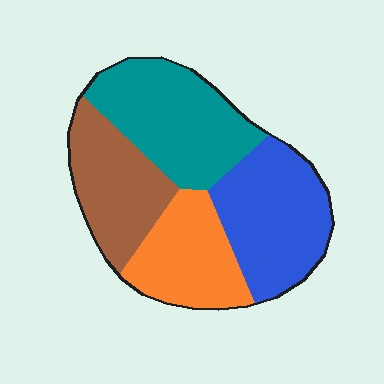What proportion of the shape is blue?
Blue takes up about one quarter (1/4) of the shape.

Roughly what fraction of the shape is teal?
Teal covers 29% of the shape.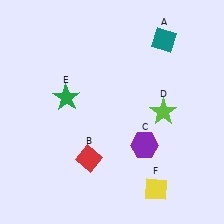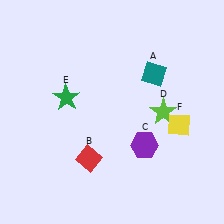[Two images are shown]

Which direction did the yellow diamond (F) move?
The yellow diamond (F) moved up.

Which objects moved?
The objects that moved are: the teal diamond (A), the yellow diamond (F).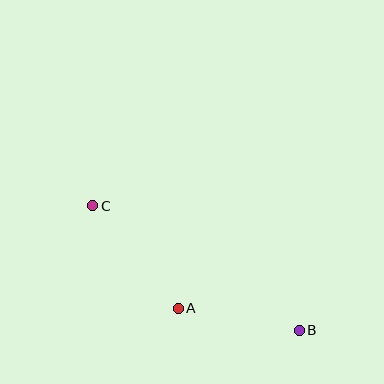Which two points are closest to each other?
Points A and B are closest to each other.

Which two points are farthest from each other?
Points B and C are farthest from each other.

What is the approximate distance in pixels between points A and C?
The distance between A and C is approximately 133 pixels.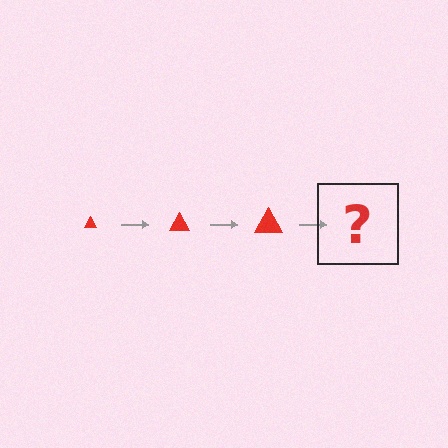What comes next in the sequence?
The next element should be a red triangle, larger than the previous one.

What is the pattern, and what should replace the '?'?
The pattern is that the triangle gets progressively larger each step. The '?' should be a red triangle, larger than the previous one.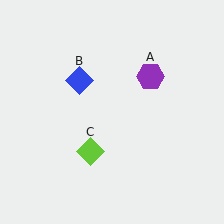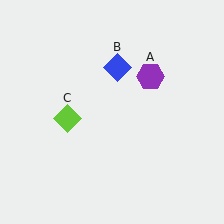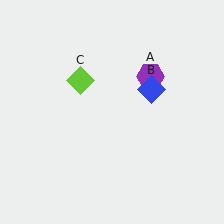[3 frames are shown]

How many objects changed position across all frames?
2 objects changed position: blue diamond (object B), lime diamond (object C).